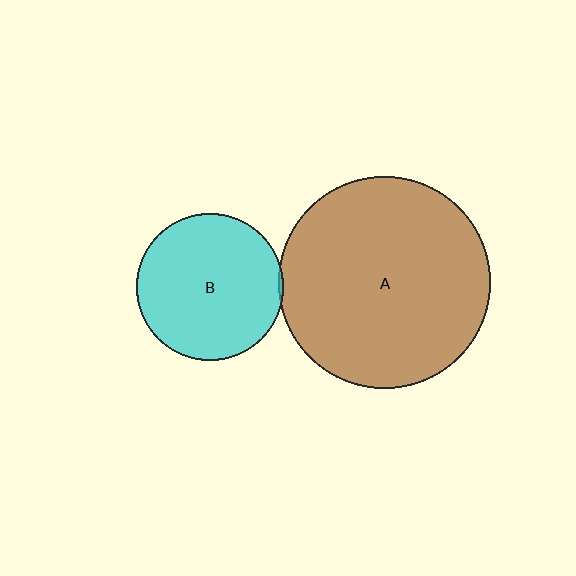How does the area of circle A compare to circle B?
Approximately 2.1 times.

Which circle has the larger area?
Circle A (brown).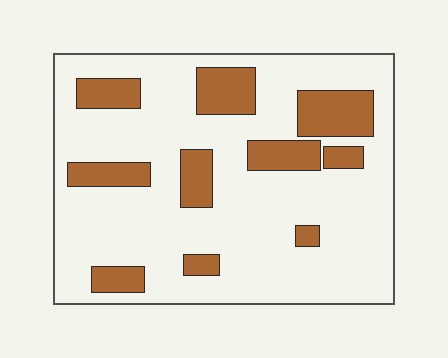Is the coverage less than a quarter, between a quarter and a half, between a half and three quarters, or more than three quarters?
Less than a quarter.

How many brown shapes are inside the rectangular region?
10.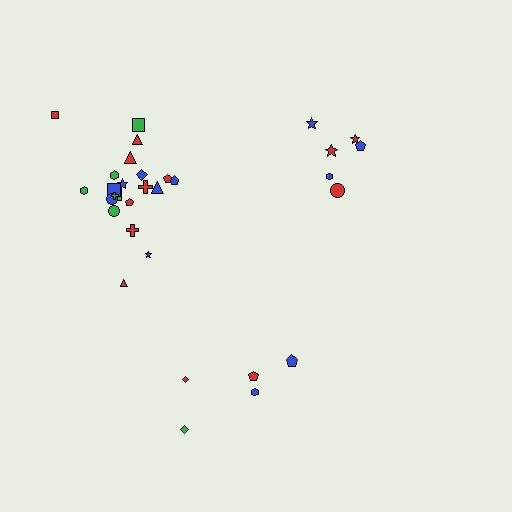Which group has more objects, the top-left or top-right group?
The top-left group.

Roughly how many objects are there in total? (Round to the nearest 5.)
Roughly 35 objects in total.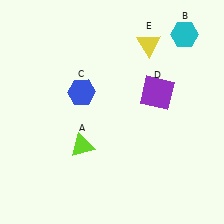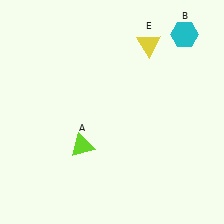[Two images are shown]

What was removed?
The purple square (D), the blue hexagon (C) were removed in Image 2.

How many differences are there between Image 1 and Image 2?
There are 2 differences between the two images.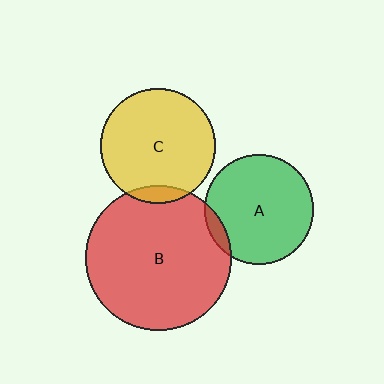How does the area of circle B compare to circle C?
Approximately 1.6 times.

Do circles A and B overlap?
Yes.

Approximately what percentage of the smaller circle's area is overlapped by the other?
Approximately 5%.